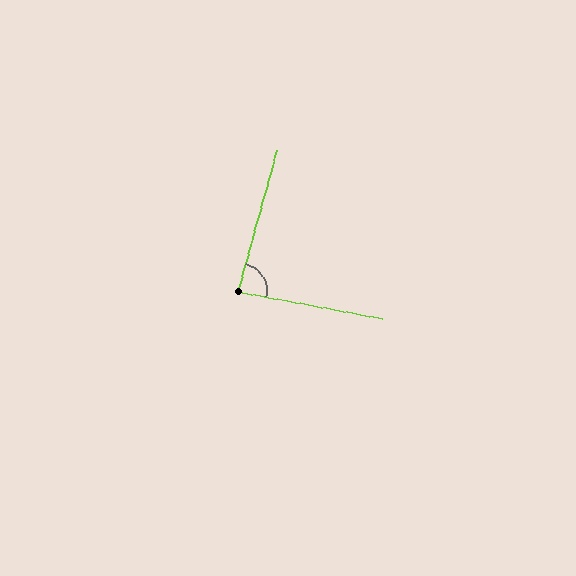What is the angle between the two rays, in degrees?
Approximately 85 degrees.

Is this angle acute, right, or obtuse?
It is approximately a right angle.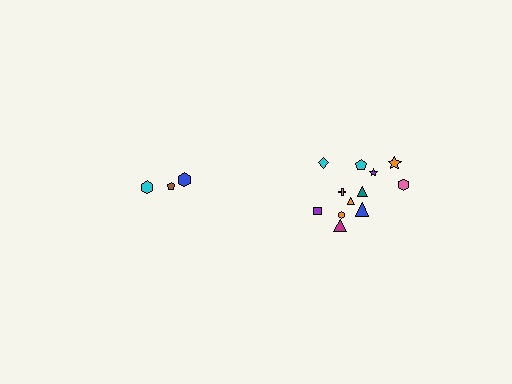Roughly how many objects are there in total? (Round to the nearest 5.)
Roughly 15 objects in total.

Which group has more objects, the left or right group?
The right group.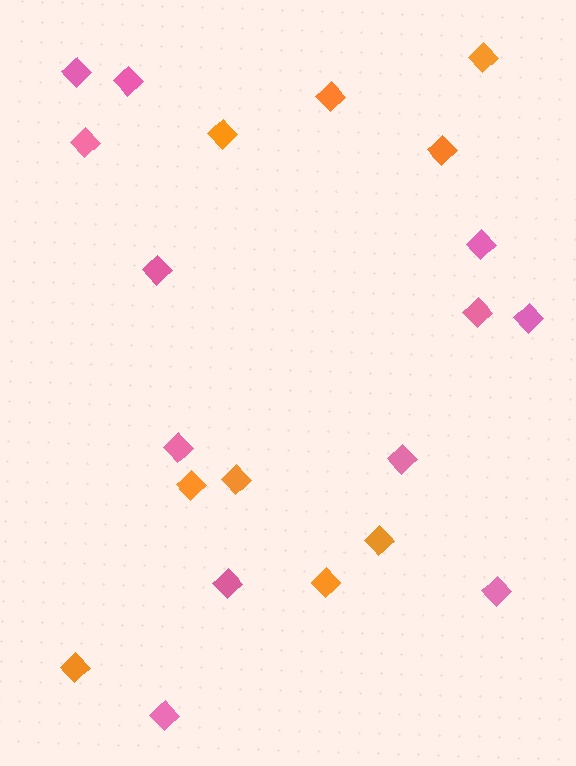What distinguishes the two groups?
There are 2 groups: one group of pink diamonds (12) and one group of orange diamonds (9).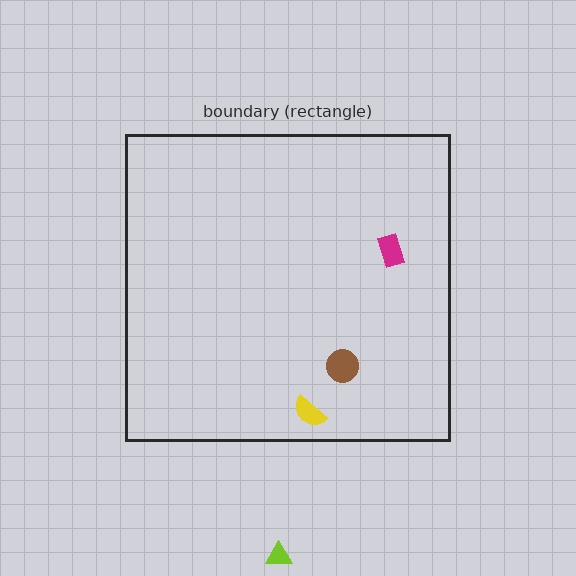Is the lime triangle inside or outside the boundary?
Outside.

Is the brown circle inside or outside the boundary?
Inside.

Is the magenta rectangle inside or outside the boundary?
Inside.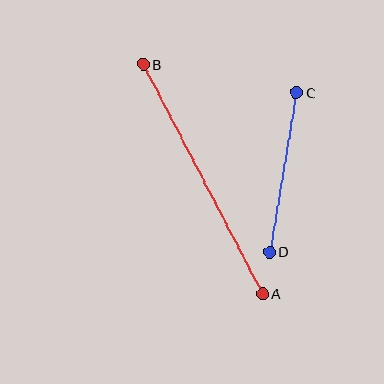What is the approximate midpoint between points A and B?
The midpoint is at approximately (203, 179) pixels.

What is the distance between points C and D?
The distance is approximately 162 pixels.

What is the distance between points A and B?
The distance is approximately 258 pixels.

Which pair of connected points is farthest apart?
Points A and B are farthest apart.